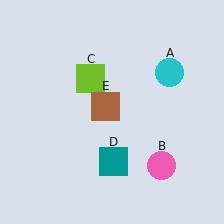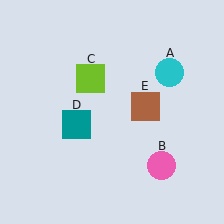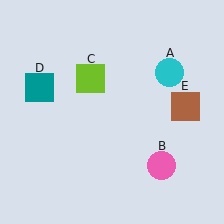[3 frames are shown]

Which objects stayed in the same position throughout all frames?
Cyan circle (object A) and pink circle (object B) and lime square (object C) remained stationary.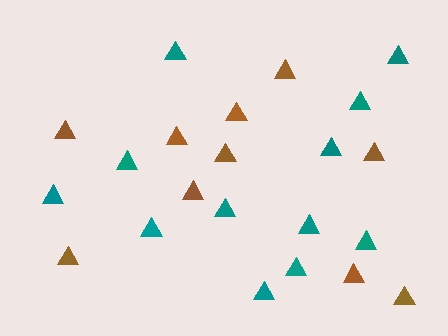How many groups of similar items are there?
There are 2 groups: one group of brown triangles (10) and one group of teal triangles (12).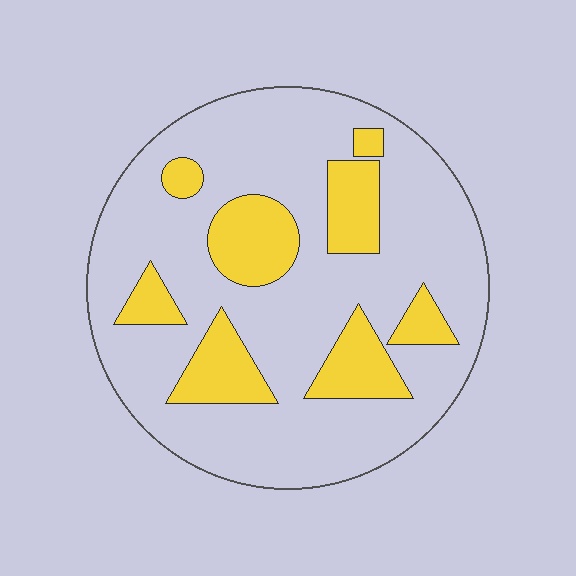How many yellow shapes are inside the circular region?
8.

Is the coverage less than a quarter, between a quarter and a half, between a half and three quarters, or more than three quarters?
Less than a quarter.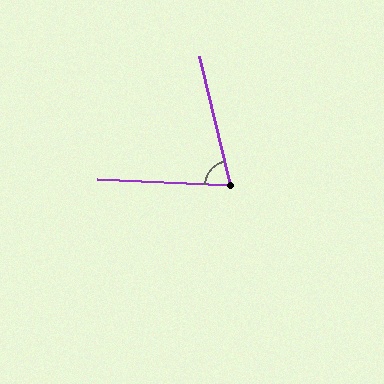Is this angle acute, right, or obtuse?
It is acute.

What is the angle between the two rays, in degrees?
Approximately 74 degrees.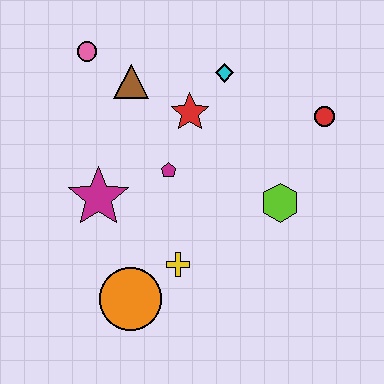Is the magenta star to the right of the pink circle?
Yes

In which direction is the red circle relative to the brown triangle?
The red circle is to the right of the brown triangle.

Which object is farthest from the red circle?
The orange circle is farthest from the red circle.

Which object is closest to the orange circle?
The yellow cross is closest to the orange circle.